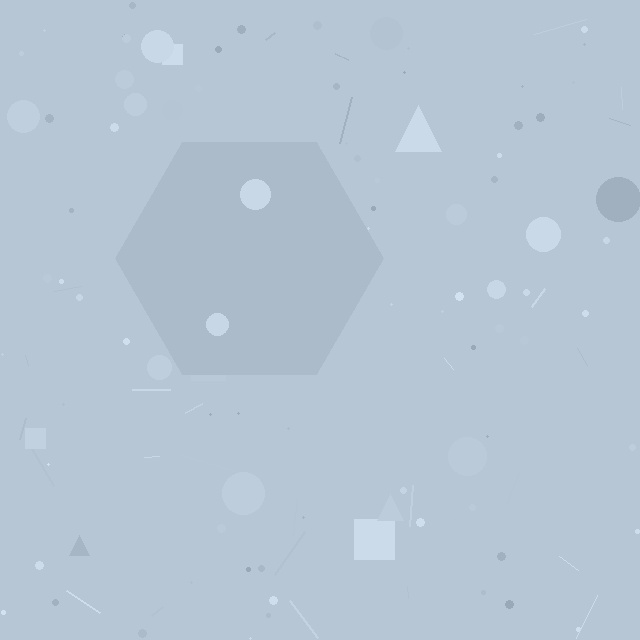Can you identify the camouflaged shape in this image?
The camouflaged shape is a hexagon.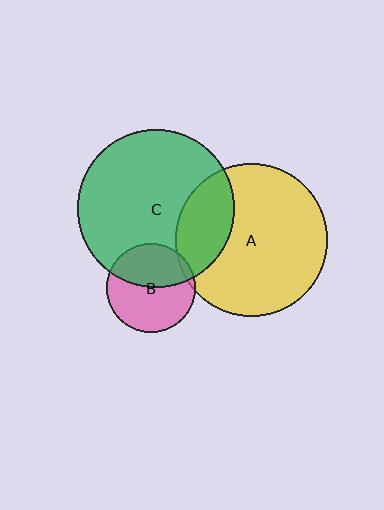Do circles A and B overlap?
Yes.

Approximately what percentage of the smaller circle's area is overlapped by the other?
Approximately 5%.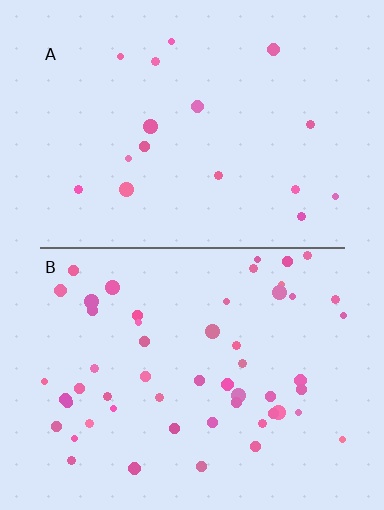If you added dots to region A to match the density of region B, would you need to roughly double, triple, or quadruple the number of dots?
Approximately triple.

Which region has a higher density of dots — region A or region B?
B (the bottom).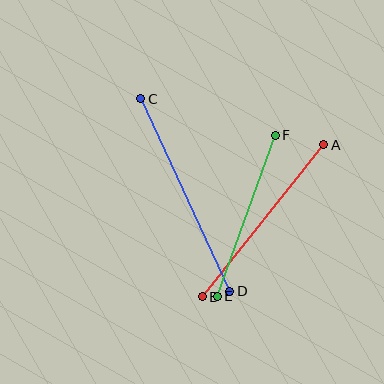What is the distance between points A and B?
The distance is approximately 195 pixels.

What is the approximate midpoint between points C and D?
The midpoint is at approximately (185, 195) pixels.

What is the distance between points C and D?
The distance is approximately 212 pixels.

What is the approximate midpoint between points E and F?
The midpoint is at approximately (246, 216) pixels.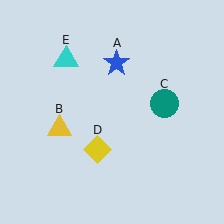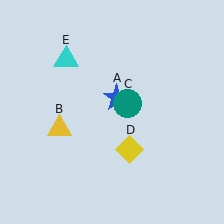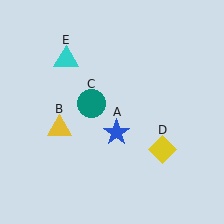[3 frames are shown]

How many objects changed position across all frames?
3 objects changed position: blue star (object A), teal circle (object C), yellow diamond (object D).